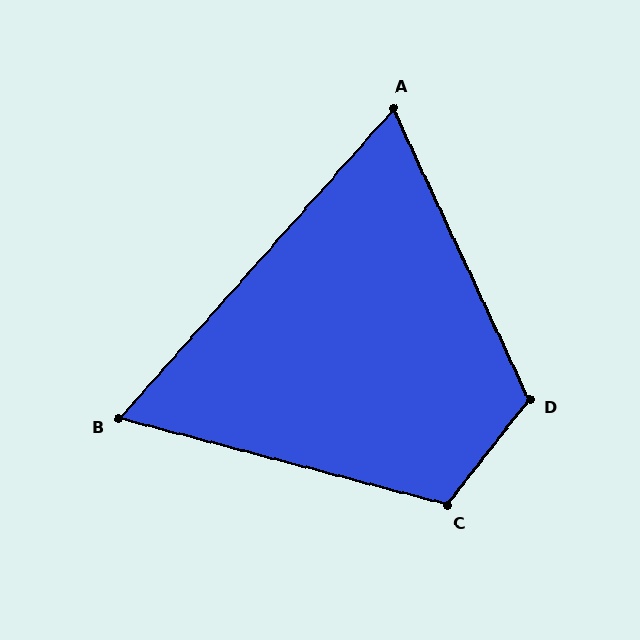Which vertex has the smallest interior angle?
B, at approximately 63 degrees.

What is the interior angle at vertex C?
Approximately 113 degrees (obtuse).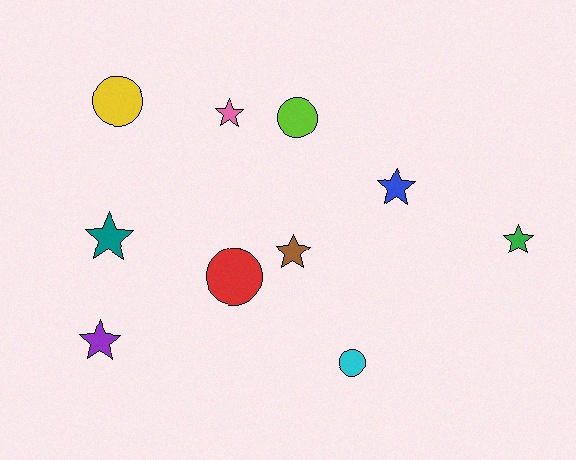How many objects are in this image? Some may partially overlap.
There are 10 objects.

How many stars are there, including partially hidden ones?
There are 6 stars.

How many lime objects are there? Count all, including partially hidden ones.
There is 1 lime object.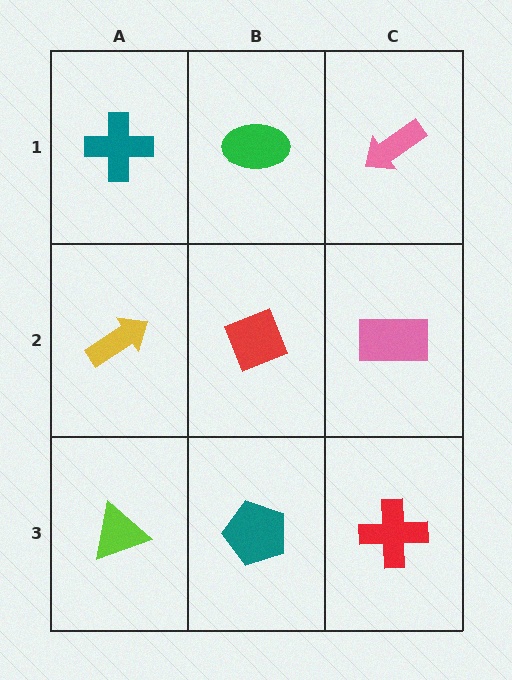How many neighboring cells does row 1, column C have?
2.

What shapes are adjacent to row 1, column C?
A pink rectangle (row 2, column C), a green ellipse (row 1, column B).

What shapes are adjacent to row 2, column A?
A teal cross (row 1, column A), a lime triangle (row 3, column A), a red diamond (row 2, column B).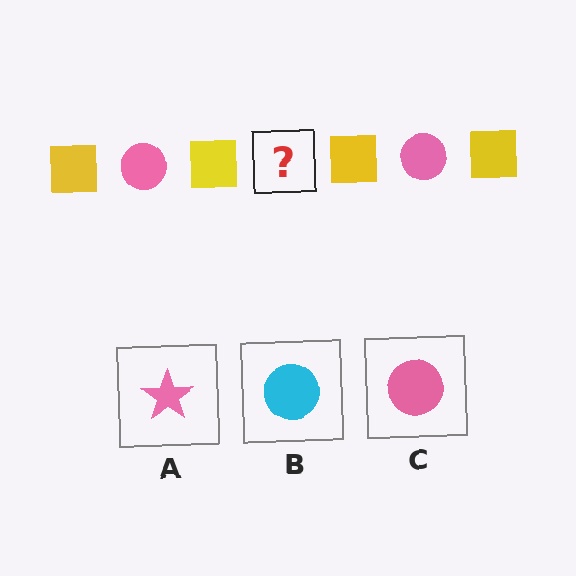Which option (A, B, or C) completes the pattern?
C.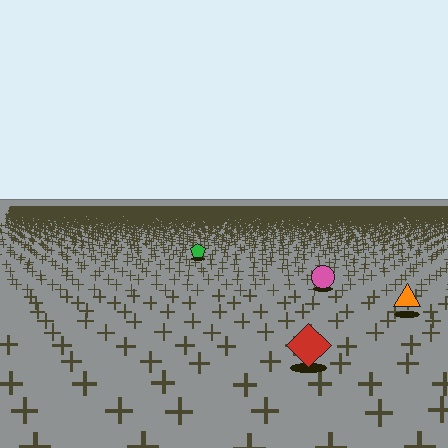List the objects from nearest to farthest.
From nearest to farthest: the red diamond, the orange triangle, the pink circle, the green pentagon.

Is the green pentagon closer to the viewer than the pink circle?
No. The pink circle is closer — you can tell from the texture gradient: the ground texture is coarser near it.